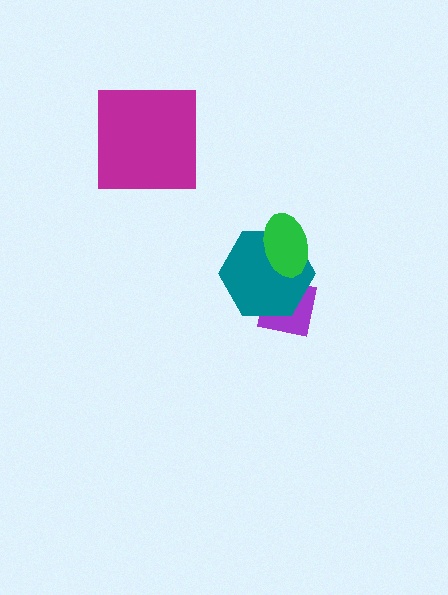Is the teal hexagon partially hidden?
Yes, it is partially covered by another shape.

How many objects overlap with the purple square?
1 object overlaps with the purple square.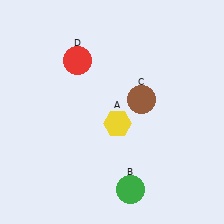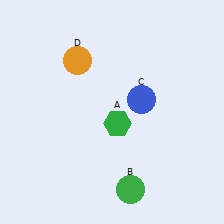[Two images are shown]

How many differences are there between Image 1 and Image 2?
There are 3 differences between the two images.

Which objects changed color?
A changed from yellow to green. C changed from brown to blue. D changed from red to orange.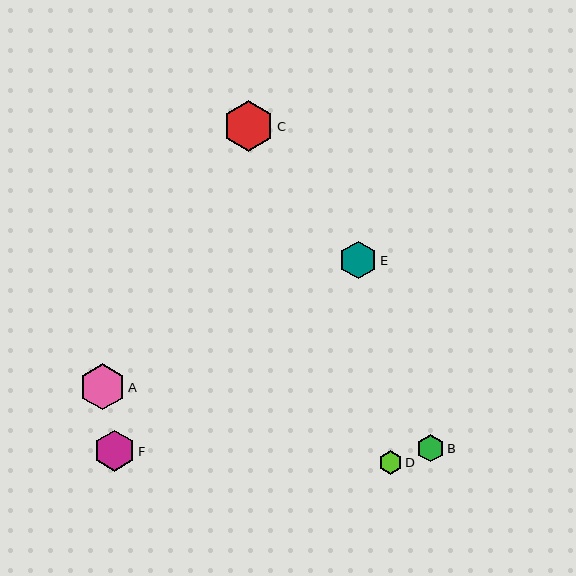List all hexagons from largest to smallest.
From largest to smallest: C, A, F, E, B, D.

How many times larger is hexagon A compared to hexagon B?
Hexagon A is approximately 1.7 times the size of hexagon B.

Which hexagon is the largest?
Hexagon C is the largest with a size of approximately 50 pixels.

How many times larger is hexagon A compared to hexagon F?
Hexagon A is approximately 1.1 times the size of hexagon F.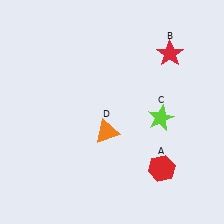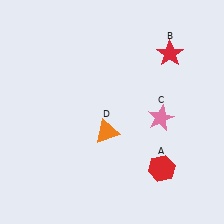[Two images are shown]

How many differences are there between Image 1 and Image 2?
There is 1 difference between the two images.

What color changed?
The star (C) changed from lime in Image 1 to pink in Image 2.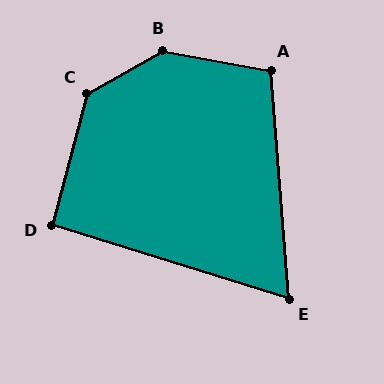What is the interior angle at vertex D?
Approximately 92 degrees (approximately right).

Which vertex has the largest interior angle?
B, at approximately 140 degrees.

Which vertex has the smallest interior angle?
E, at approximately 68 degrees.